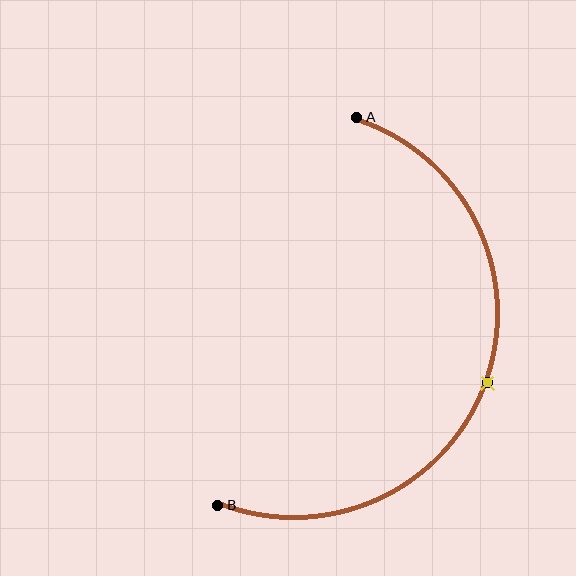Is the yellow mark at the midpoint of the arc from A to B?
Yes. The yellow mark lies on the arc at equal arc-length from both A and B — it is the arc midpoint.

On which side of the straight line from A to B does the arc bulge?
The arc bulges to the right of the straight line connecting A and B.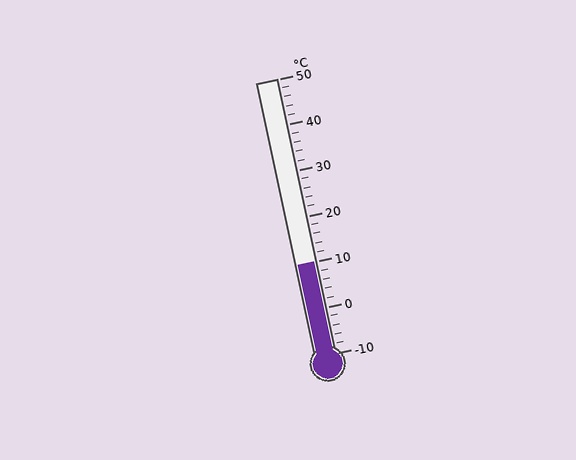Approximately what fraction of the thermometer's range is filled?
The thermometer is filled to approximately 35% of its range.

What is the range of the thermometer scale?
The thermometer scale ranges from -10°C to 50°C.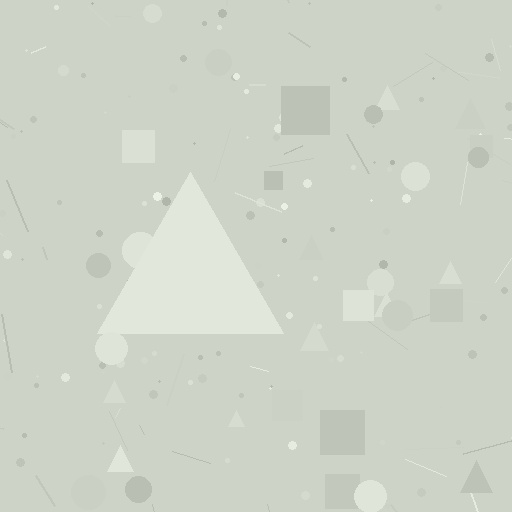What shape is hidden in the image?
A triangle is hidden in the image.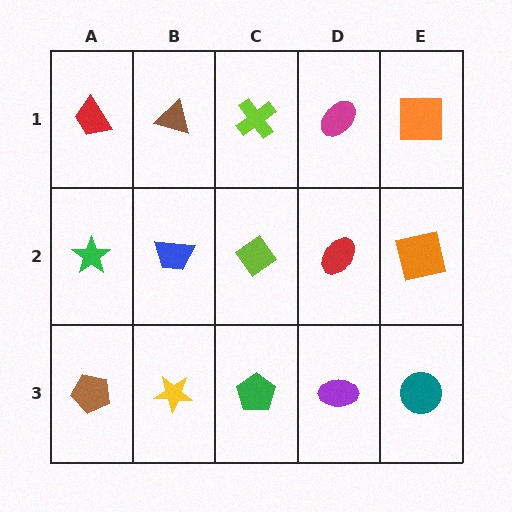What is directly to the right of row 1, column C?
A magenta ellipse.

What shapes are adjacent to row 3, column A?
A green star (row 2, column A), a yellow star (row 3, column B).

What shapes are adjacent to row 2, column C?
A lime cross (row 1, column C), a green pentagon (row 3, column C), a blue trapezoid (row 2, column B), a red ellipse (row 2, column D).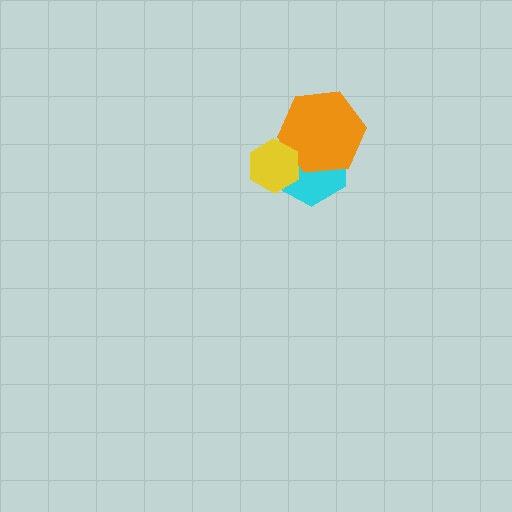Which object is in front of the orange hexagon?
The yellow hexagon is in front of the orange hexagon.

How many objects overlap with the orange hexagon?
2 objects overlap with the orange hexagon.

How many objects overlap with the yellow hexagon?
2 objects overlap with the yellow hexagon.